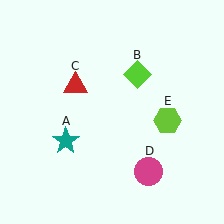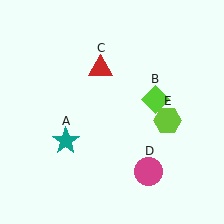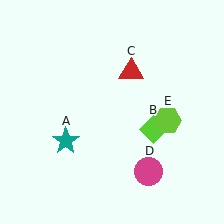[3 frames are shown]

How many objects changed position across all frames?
2 objects changed position: lime diamond (object B), red triangle (object C).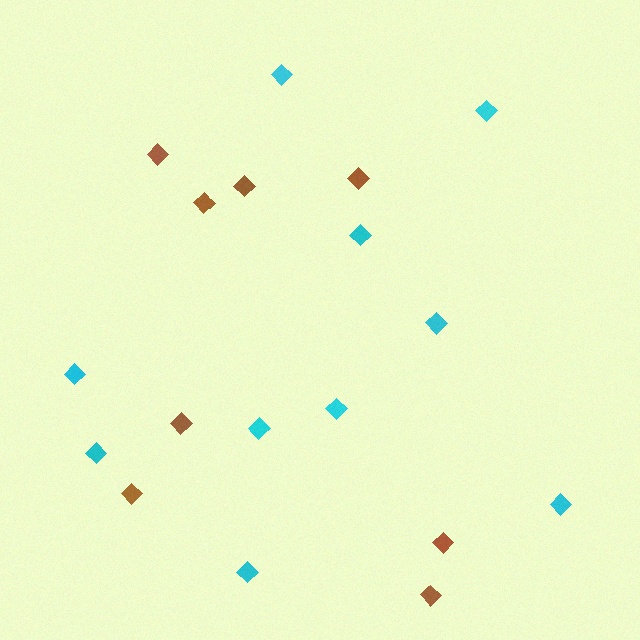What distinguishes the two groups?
There are 2 groups: one group of brown diamonds (8) and one group of cyan diamonds (10).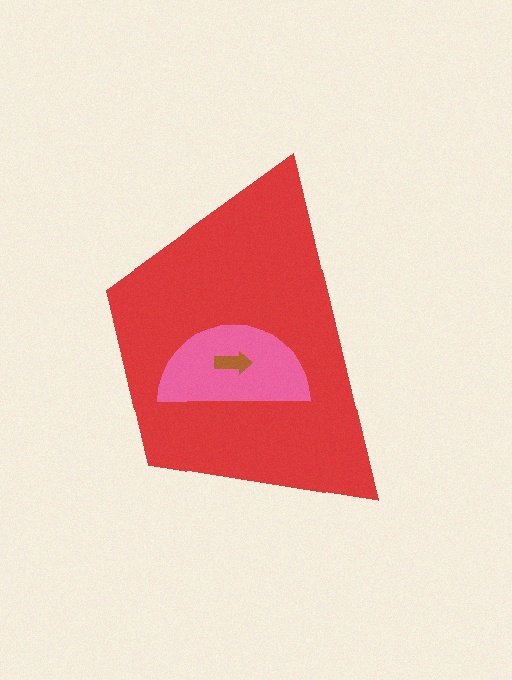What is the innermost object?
The brown arrow.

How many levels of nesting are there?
3.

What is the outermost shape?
The red trapezoid.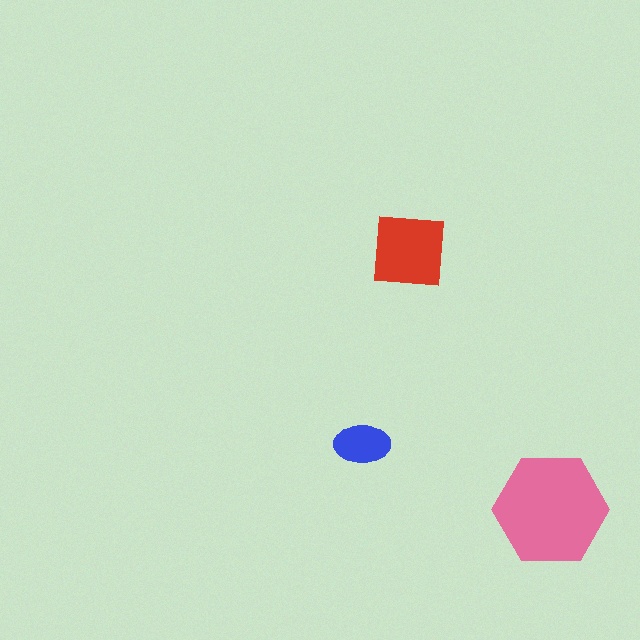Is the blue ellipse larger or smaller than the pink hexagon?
Smaller.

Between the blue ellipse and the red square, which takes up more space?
The red square.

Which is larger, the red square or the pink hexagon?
The pink hexagon.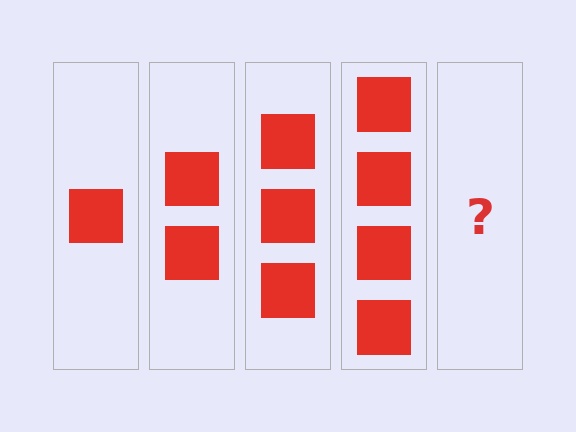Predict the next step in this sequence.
The next step is 5 squares.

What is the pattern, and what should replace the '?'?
The pattern is that each step adds one more square. The '?' should be 5 squares.